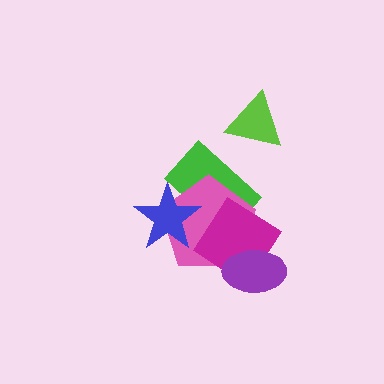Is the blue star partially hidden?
No, no other shape covers it.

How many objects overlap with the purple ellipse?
2 objects overlap with the purple ellipse.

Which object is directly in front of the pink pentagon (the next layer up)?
The magenta diamond is directly in front of the pink pentagon.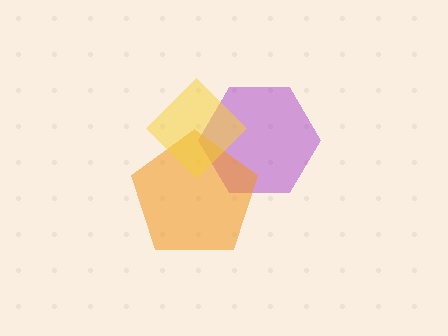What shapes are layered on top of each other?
The layered shapes are: a purple hexagon, an orange pentagon, a yellow diamond.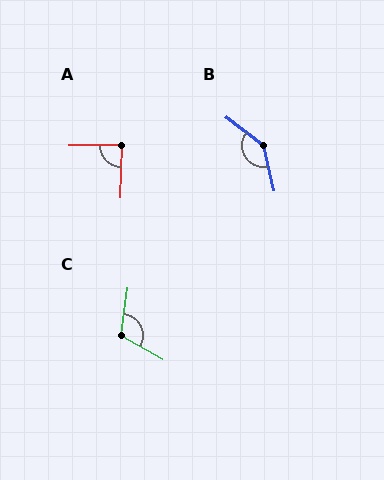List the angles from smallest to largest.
A (88°), C (111°), B (140°).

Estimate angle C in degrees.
Approximately 111 degrees.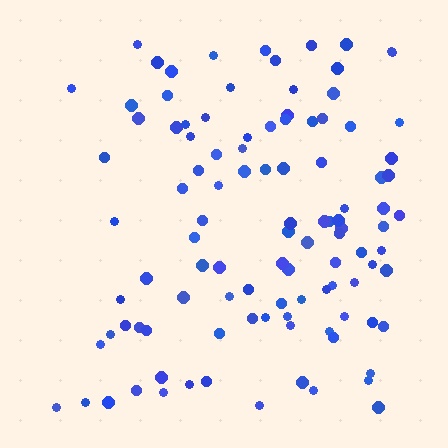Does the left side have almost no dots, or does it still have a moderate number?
Still a moderate number, just noticeably fewer than the right.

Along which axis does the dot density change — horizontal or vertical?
Horizontal.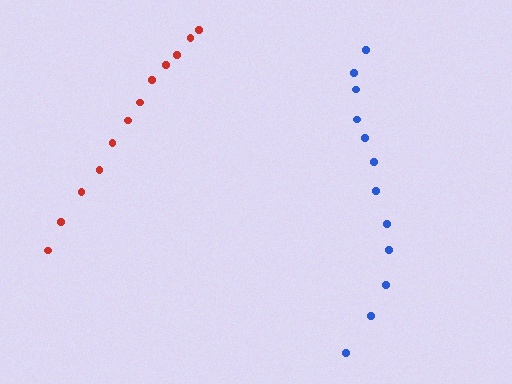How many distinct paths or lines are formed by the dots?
There are 2 distinct paths.